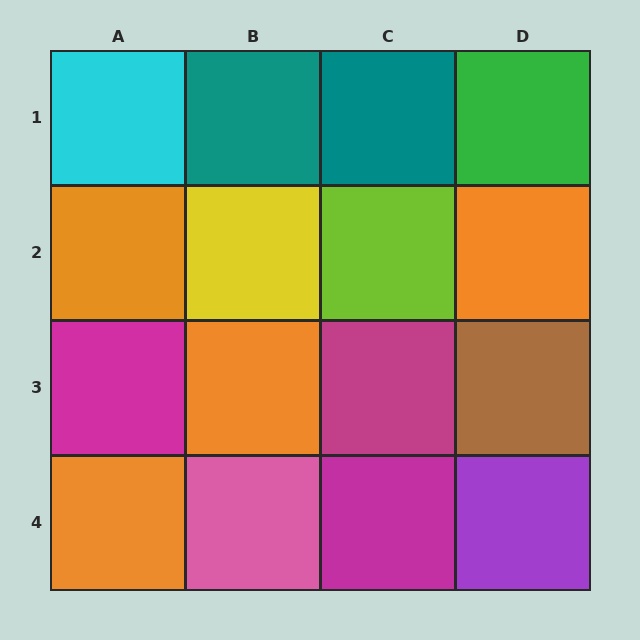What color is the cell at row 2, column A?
Orange.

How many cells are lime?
1 cell is lime.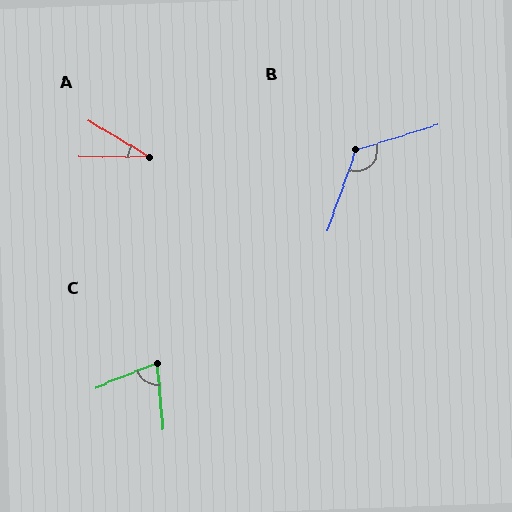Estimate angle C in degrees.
Approximately 73 degrees.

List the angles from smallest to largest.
A (31°), C (73°), B (127°).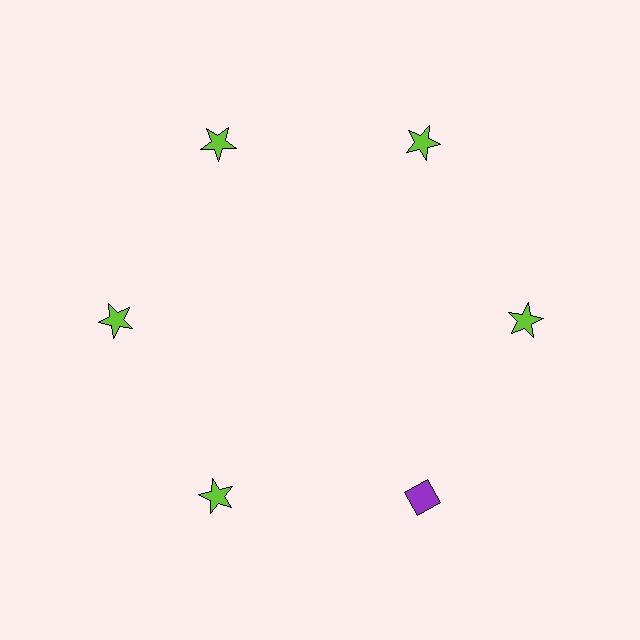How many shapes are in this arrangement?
There are 6 shapes arranged in a ring pattern.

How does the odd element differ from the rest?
It differs in both color (purple instead of lime) and shape (diamond instead of star).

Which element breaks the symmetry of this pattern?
The purple diamond at roughly the 5 o'clock position breaks the symmetry. All other shapes are lime stars.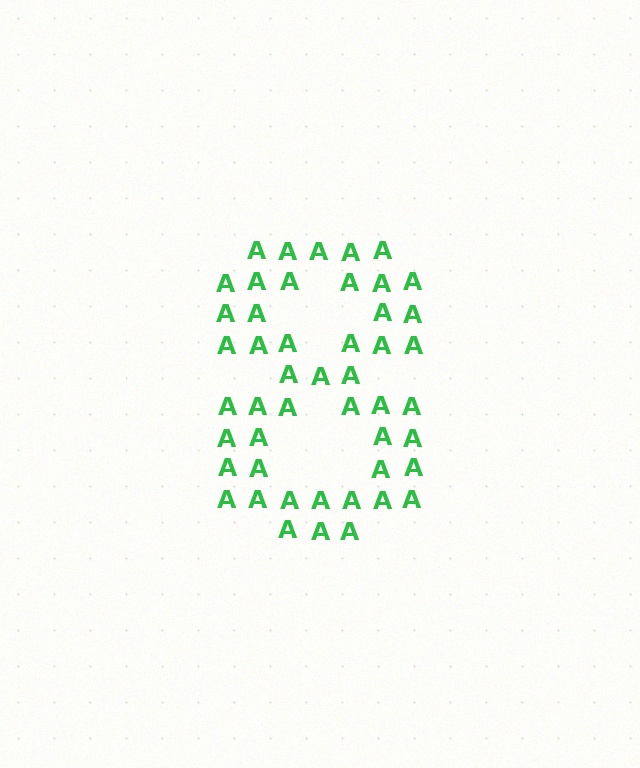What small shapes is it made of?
It is made of small letter A's.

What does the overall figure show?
The overall figure shows the digit 8.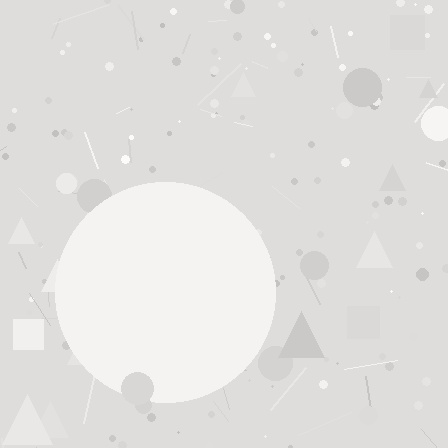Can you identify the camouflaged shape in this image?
The camouflaged shape is a circle.